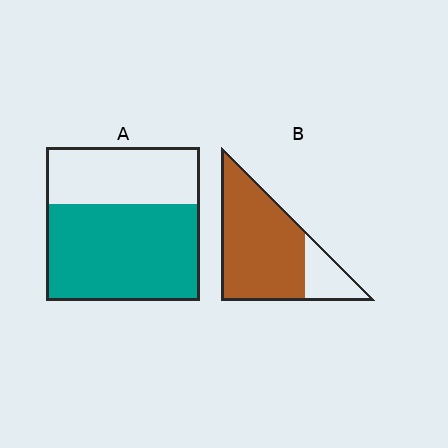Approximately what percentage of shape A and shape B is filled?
A is approximately 65% and B is approximately 80%.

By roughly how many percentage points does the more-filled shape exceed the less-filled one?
By roughly 15 percentage points (B over A).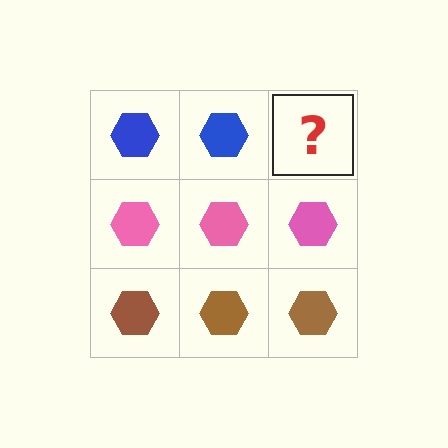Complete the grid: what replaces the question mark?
The question mark should be replaced with a blue hexagon.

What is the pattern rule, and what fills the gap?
The rule is that each row has a consistent color. The gap should be filled with a blue hexagon.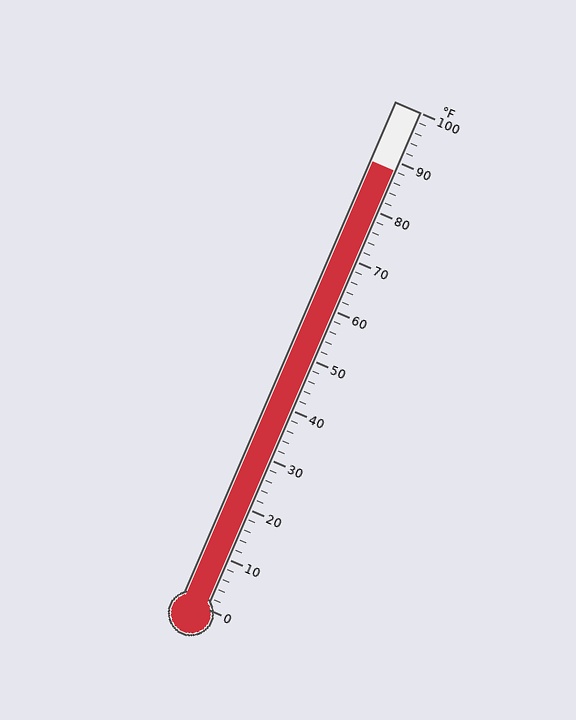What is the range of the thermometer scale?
The thermometer scale ranges from 0°F to 100°F.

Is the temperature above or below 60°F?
The temperature is above 60°F.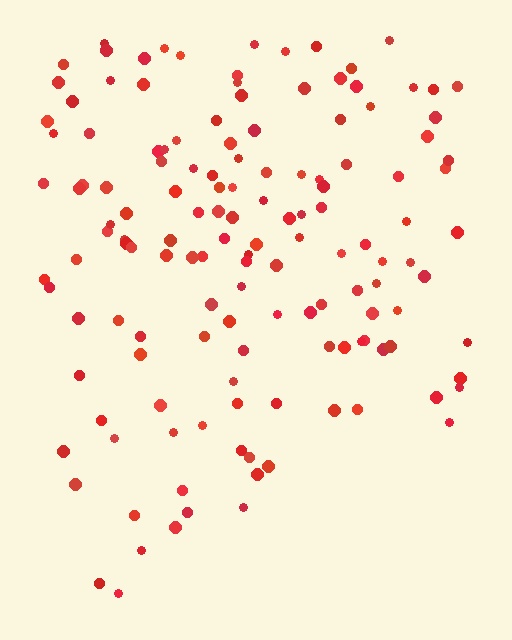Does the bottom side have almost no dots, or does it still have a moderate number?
Still a moderate number, just noticeably fewer than the top.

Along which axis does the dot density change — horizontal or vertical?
Vertical.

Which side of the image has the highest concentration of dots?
The top.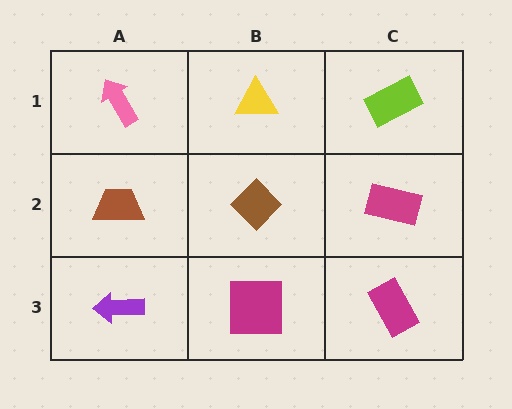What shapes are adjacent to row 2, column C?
A lime rectangle (row 1, column C), a magenta rectangle (row 3, column C), a brown diamond (row 2, column B).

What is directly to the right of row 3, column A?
A magenta square.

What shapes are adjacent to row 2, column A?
A pink arrow (row 1, column A), a purple arrow (row 3, column A), a brown diamond (row 2, column B).